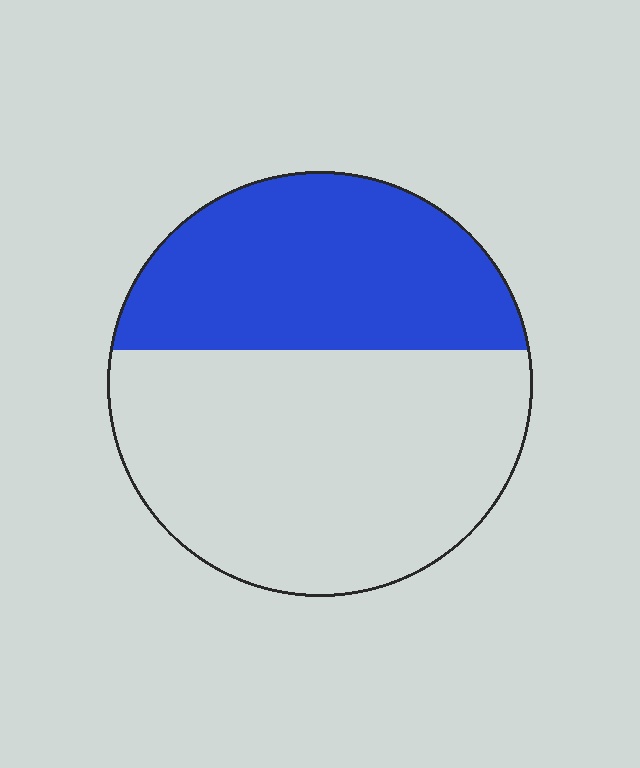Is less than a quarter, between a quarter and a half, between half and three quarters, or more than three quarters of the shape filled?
Between a quarter and a half.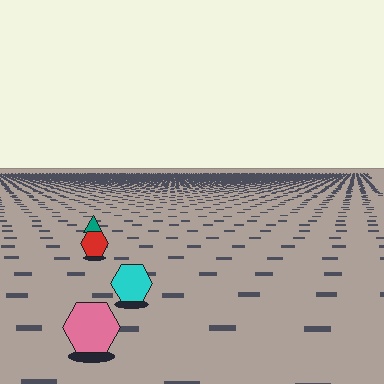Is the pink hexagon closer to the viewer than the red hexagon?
Yes. The pink hexagon is closer — you can tell from the texture gradient: the ground texture is coarser near it.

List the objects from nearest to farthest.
From nearest to farthest: the pink hexagon, the cyan hexagon, the red hexagon, the teal triangle.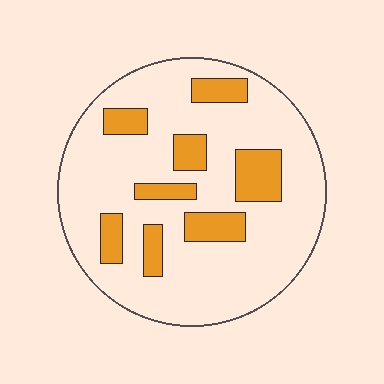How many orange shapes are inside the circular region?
8.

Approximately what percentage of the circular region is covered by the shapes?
Approximately 20%.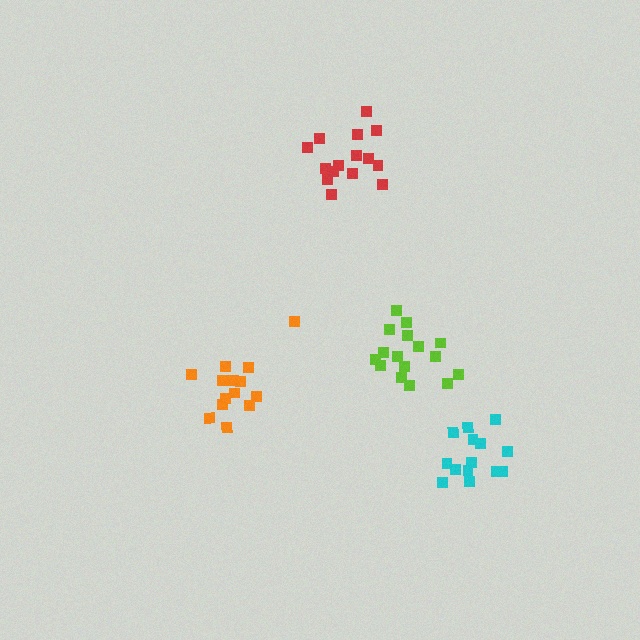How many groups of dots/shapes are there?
There are 4 groups.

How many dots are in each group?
Group 1: 14 dots, Group 2: 15 dots, Group 3: 16 dots, Group 4: 14 dots (59 total).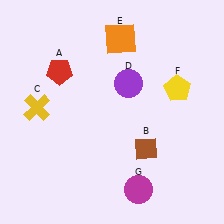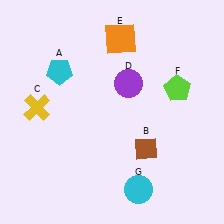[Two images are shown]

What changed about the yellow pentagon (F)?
In Image 1, F is yellow. In Image 2, it changed to lime.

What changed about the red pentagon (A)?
In Image 1, A is red. In Image 2, it changed to cyan.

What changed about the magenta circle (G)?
In Image 1, G is magenta. In Image 2, it changed to cyan.